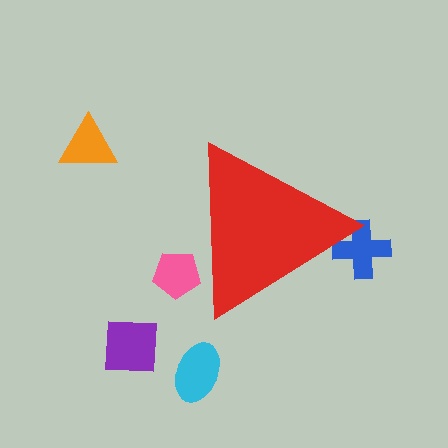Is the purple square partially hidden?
No, the purple square is fully visible.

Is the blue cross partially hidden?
Yes, the blue cross is partially hidden behind the red triangle.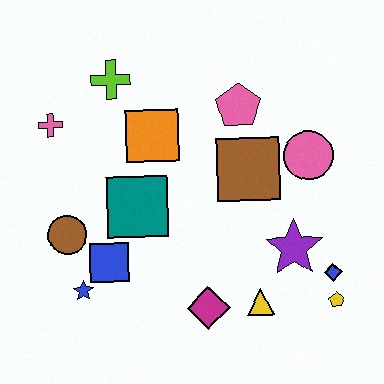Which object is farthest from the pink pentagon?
The blue star is farthest from the pink pentagon.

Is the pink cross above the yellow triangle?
Yes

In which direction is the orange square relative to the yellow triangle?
The orange square is above the yellow triangle.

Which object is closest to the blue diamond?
The yellow pentagon is closest to the blue diamond.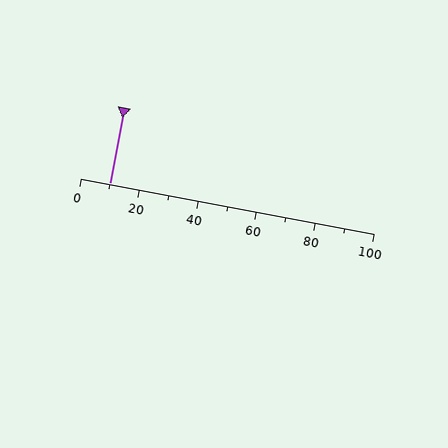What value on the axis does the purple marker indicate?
The marker indicates approximately 10.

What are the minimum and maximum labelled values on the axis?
The axis runs from 0 to 100.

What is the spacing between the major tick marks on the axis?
The major ticks are spaced 20 apart.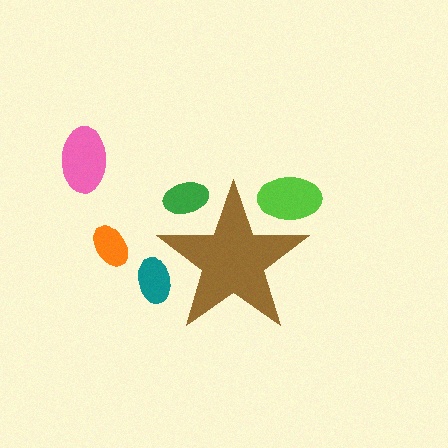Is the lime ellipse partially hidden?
Yes, the lime ellipse is partially hidden behind the brown star.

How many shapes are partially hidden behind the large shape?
3 shapes are partially hidden.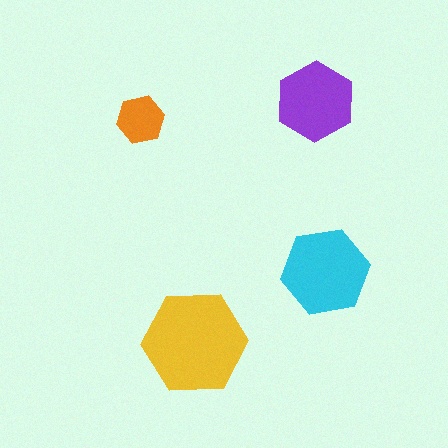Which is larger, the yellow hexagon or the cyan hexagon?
The yellow one.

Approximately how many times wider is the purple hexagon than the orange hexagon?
About 1.5 times wider.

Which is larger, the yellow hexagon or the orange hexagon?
The yellow one.